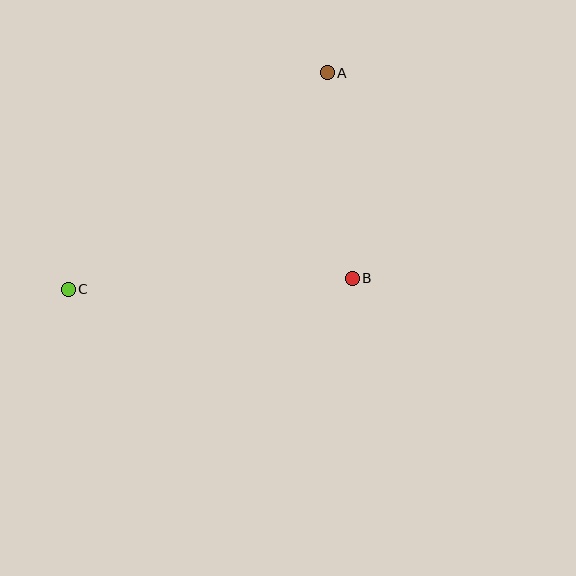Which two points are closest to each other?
Points A and B are closest to each other.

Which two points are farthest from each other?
Points A and C are farthest from each other.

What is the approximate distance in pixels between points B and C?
The distance between B and C is approximately 284 pixels.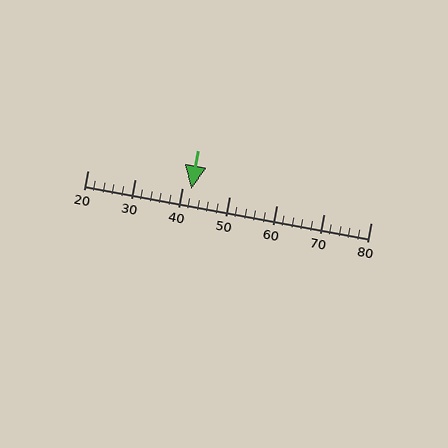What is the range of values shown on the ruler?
The ruler shows values from 20 to 80.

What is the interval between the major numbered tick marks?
The major tick marks are spaced 10 units apart.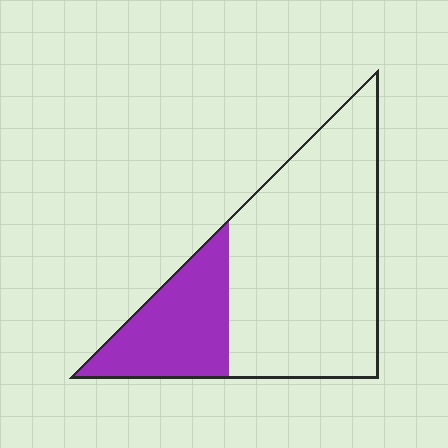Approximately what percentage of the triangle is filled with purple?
Approximately 25%.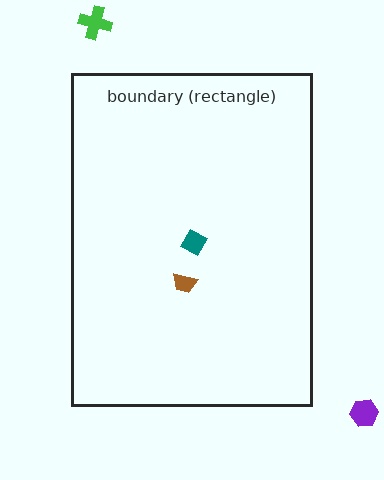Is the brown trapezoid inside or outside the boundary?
Inside.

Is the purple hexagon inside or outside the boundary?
Outside.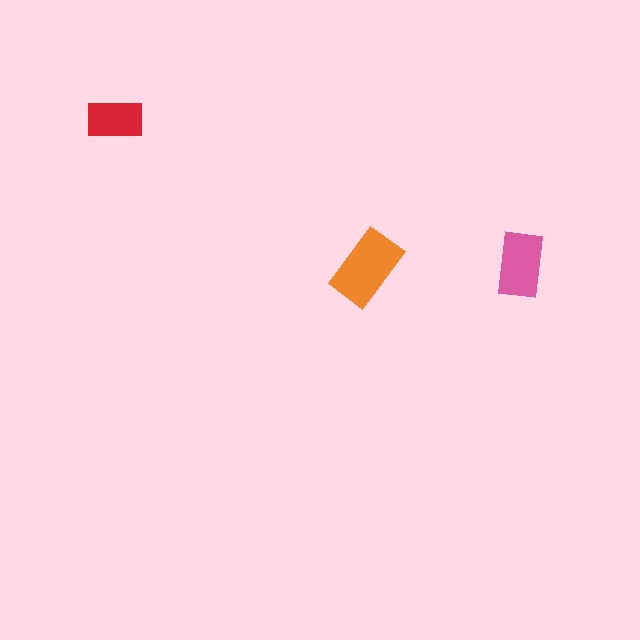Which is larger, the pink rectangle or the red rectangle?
The pink one.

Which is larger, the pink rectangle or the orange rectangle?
The orange one.